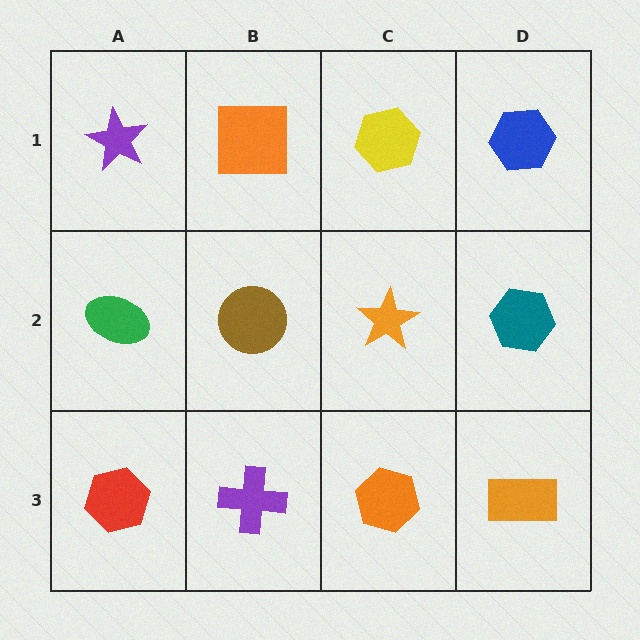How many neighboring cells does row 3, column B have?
3.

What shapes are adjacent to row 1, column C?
An orange star (row 2, column C), an orange square (row 1, column B), a blue hexagon (row 1, column D).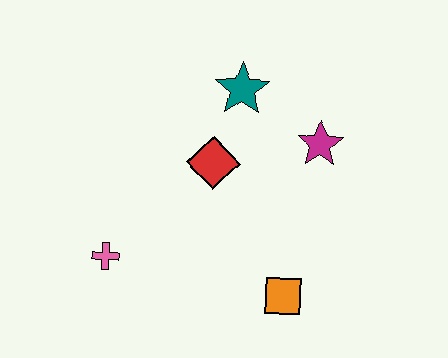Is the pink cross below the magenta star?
Yes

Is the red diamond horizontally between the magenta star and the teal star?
No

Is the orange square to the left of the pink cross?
No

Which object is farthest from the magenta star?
The pink cross is farthest from the magenta star.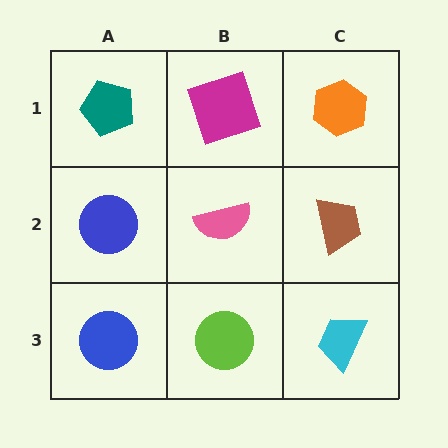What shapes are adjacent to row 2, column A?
A teal pentagon (row 1, column A), a blue circle (row 3, column A), a pink semicircle (row 2, column B).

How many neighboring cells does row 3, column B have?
3.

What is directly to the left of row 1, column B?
A teal pentagon.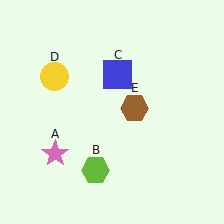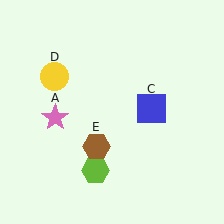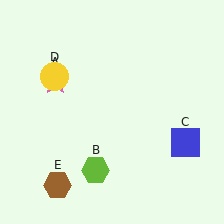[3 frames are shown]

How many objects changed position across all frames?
3 objects changed position: pink star (object A), blue square (object C), brown hexagon (object E).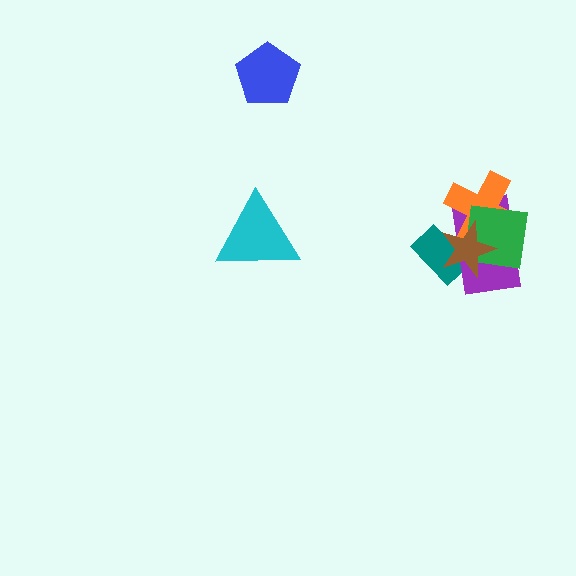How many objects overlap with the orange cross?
3 objects overlap with the orange cross.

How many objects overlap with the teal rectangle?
2 objects overlap with the teal rectangle.